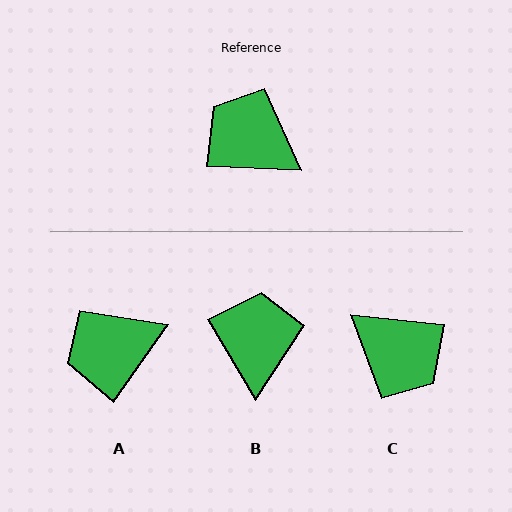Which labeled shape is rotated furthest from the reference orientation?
C, about 177 degrees away.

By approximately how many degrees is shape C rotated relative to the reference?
Approximately 177 degrees counter-clockwise.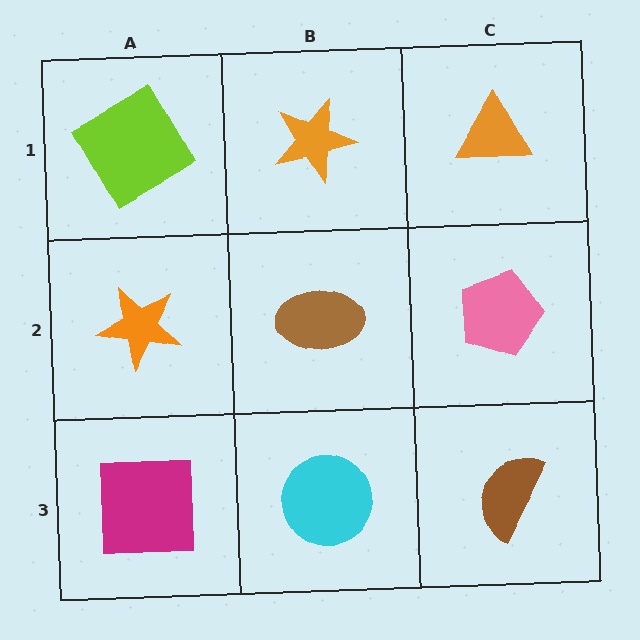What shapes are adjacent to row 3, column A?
An orange star (row 2, column A), a cyan circle (row 3, column B).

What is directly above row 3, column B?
A brown ellipse.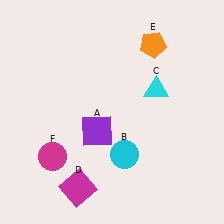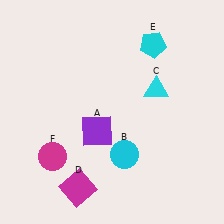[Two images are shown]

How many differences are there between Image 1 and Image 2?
There is 1 difference between the two images.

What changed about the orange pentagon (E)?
In Image 1, E is orange. In Image 2, it changed to cyan.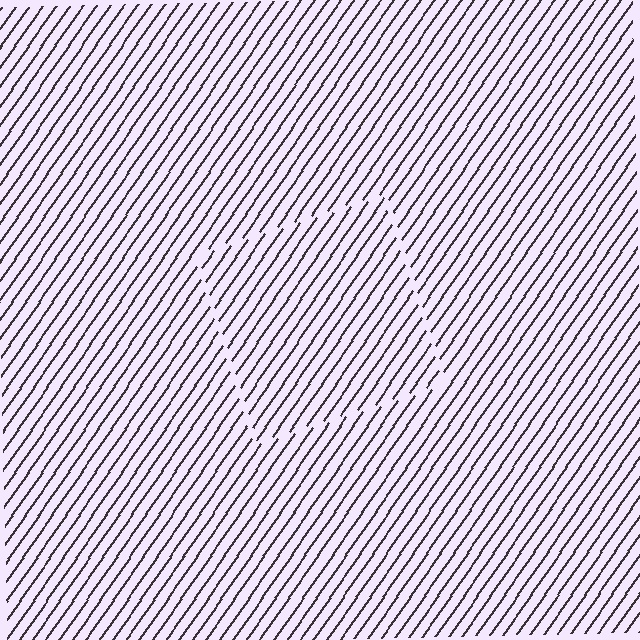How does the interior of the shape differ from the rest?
The interior of the shape contains the same grating, shifted by half a period — the contour is defined by the phase discontinuity where line-ends from the inner and outer gratings abut.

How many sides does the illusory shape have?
4 sides — the line-ends trace a square.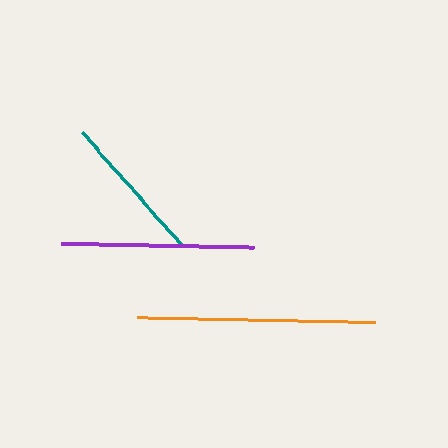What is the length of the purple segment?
The purple segment is approximately 193 pixels long.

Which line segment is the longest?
The orange line is the longest at approximately 237 pixels.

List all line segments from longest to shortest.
From longest to shortest: orange, purple, teal.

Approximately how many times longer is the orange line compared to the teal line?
The orange line is approximately 1.6 times the length of the teal line.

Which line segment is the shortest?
The teal line is the shortest at approximately 152 pixels.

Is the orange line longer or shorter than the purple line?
The orange line is longer than the purple line.